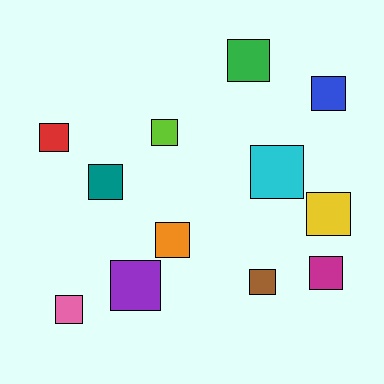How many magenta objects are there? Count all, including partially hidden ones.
There is 1 magenta object.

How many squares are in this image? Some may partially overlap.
There are 12 squares.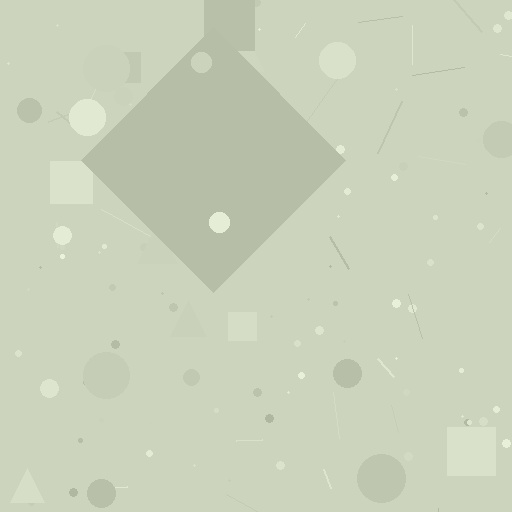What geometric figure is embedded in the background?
A diamond is embedded in the background.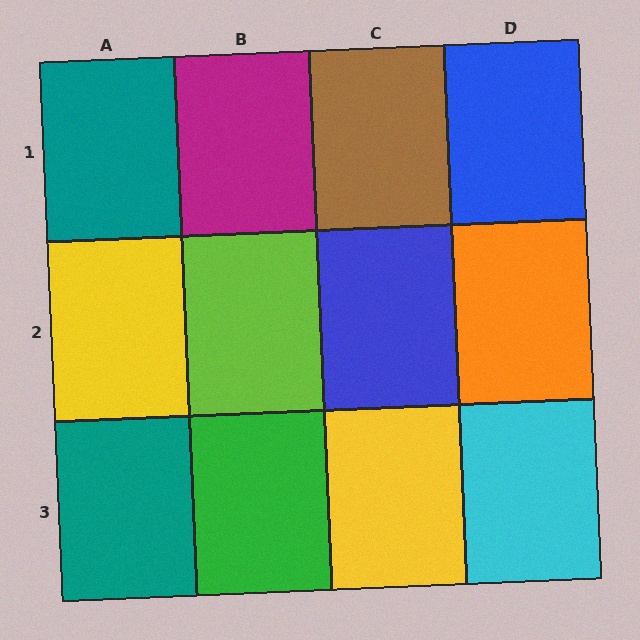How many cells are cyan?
1 cell is cyan.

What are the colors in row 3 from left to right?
Teal, green, yellow, cyan.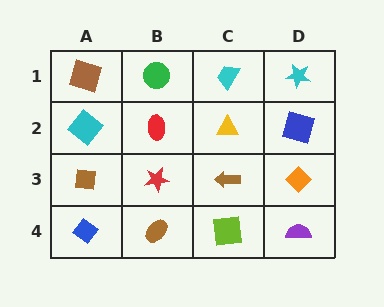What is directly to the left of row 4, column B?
A blue diamond.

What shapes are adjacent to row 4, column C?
A brown arrow (row 3, column C), a brown ellipse (row 4, column B), a purple semicircle (row 4, column D).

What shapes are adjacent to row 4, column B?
A red star (row 3, column B), a blue diamond (row 4, column A), a lime square (row 4, column C).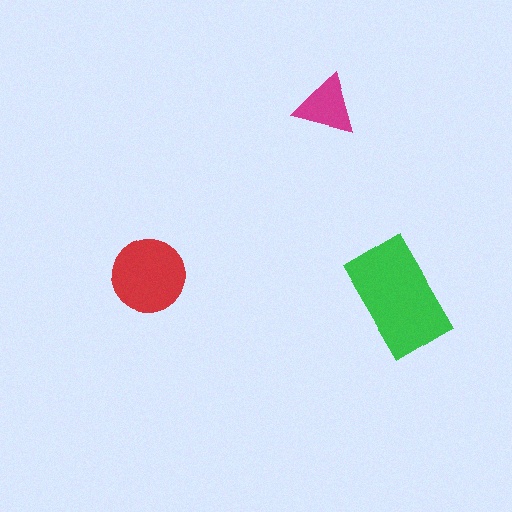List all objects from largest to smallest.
The green rectangle, the red circle, the magenta triangle.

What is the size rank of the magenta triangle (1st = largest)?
3rd.